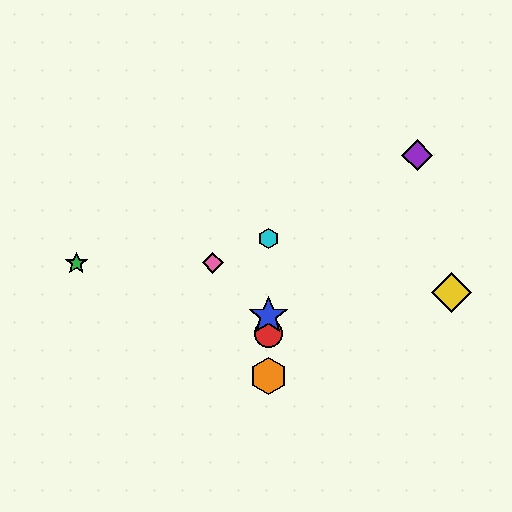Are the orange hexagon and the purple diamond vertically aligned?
No, the orange hexagon is at x≈268 and the purple diamond is at x≈417.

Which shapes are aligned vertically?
The red circle, the blue star, the orange hexagon, the cyan hexagon are aligned vertically.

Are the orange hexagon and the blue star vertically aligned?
Yes, both are at x≈268.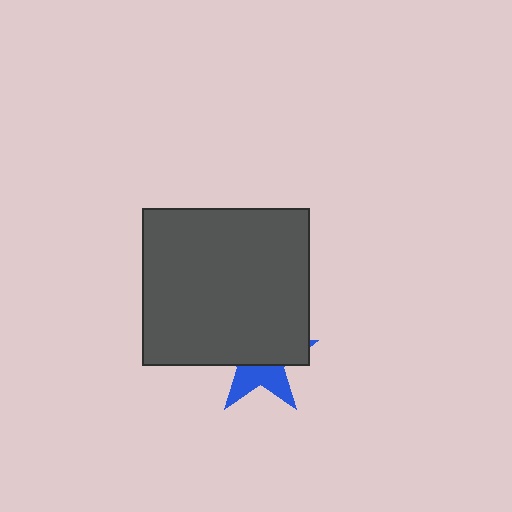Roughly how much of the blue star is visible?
A small part of it is visible (roughly 39%).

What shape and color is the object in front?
The object in front is a dark gray rectangle.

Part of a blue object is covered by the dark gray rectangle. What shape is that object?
It is a star.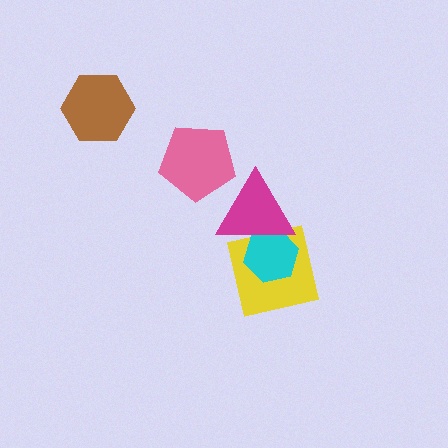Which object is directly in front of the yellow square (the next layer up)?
The cyan hexagon is directly in front of the yellow square.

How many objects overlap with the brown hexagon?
0 objects overlap with the brown hexagon.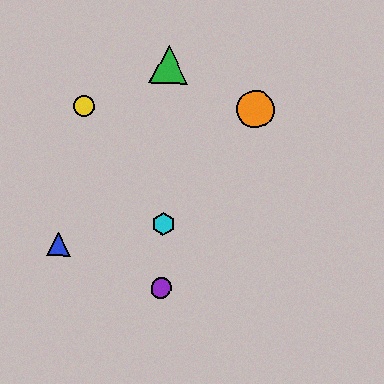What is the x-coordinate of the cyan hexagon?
The cyan hexagon is at x≈163.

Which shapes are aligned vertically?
The red triangle, the green triangle, the purple circle, the cyan hexagon are aligned vertically.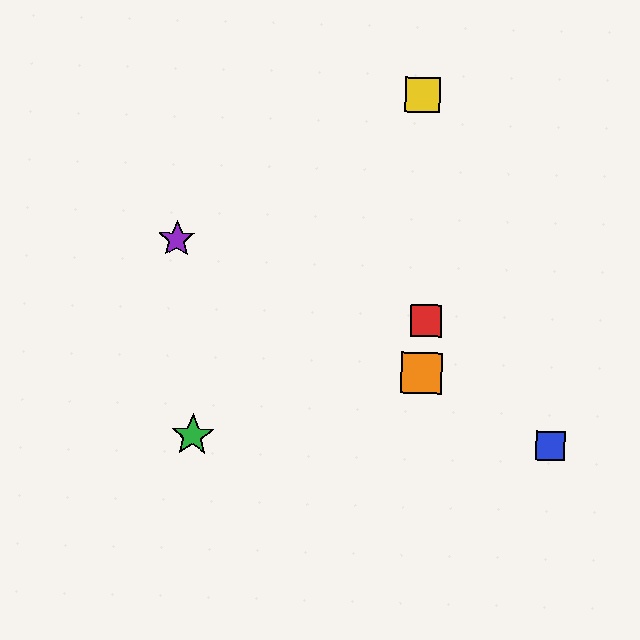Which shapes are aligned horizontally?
The blue square, the green star are aligned horizontally.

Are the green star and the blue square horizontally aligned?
Yes, both are at y≈435.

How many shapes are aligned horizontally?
2 shapes (the blue square, the green star) are aligned horizontally.